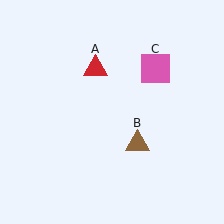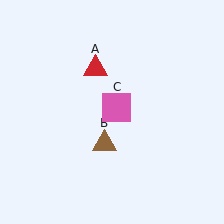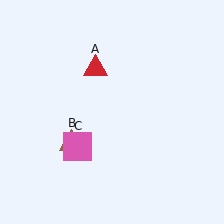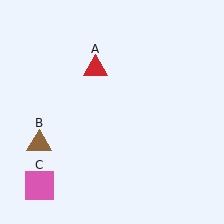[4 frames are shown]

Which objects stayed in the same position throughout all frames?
Red triangle (object A) remained stationary.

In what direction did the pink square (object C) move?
The pink square (object C) moved down and to the left.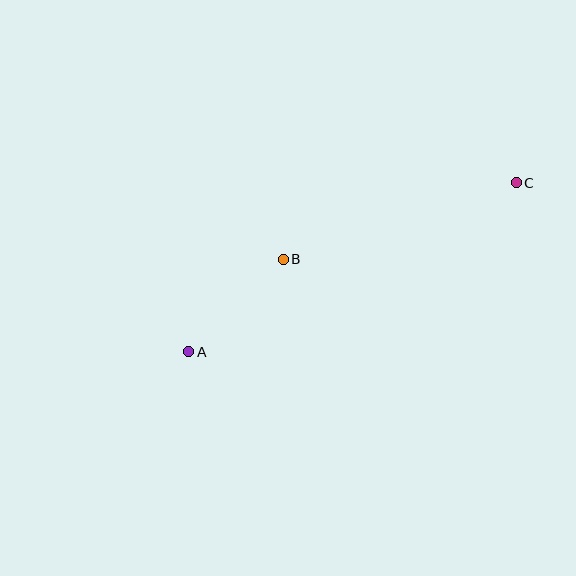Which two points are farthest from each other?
Points A and C are farthest from each other.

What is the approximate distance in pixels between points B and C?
The distance between B and C is approximately 246 pixels.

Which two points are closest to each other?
Points A and B are closest to each other.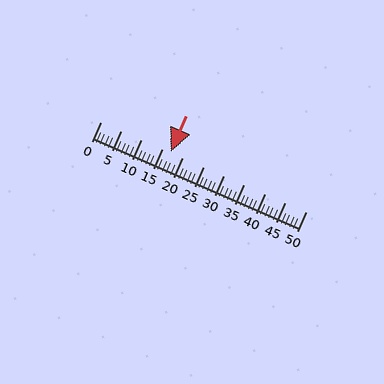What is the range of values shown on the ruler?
The ruler shows values from 0 to 50.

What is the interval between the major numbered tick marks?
The major tick marks are spaced 5 units apart.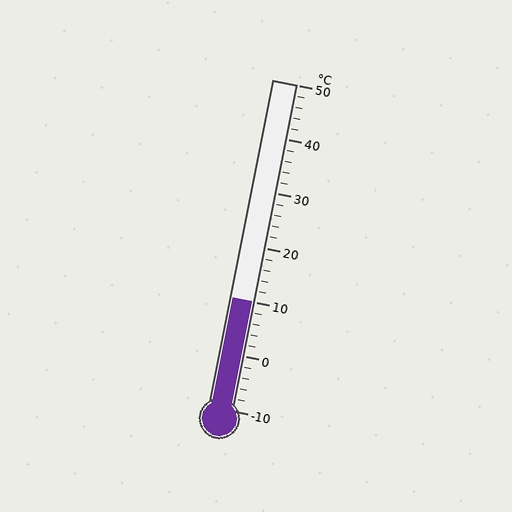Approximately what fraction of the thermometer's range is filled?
The thermometer is filled to approximately 35% of its range.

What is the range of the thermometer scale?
The thermometer scale ranges from -10°C to 50°C.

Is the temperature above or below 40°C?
The temperature is below 40°C.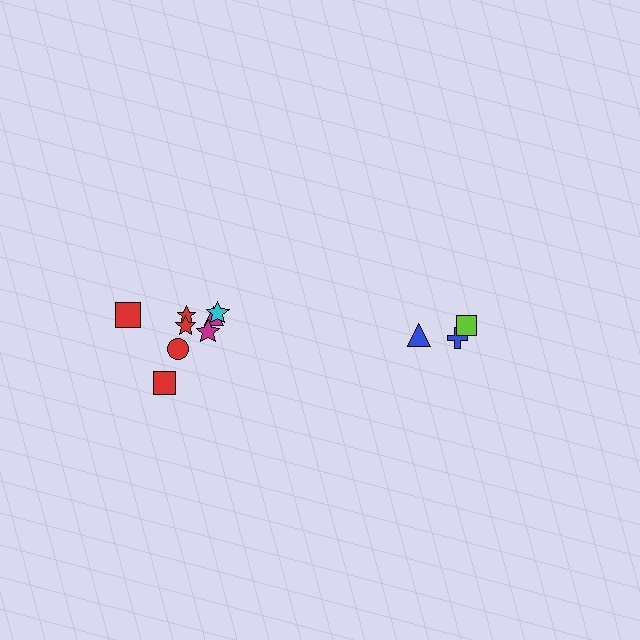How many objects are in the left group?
There are 8 objects.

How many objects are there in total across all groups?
There are 11 objects.